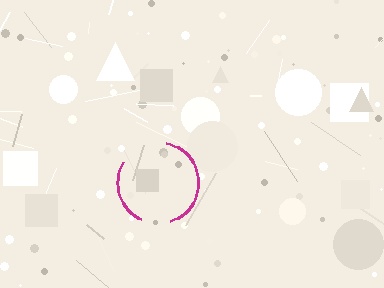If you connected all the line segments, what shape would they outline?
They would outline a circle.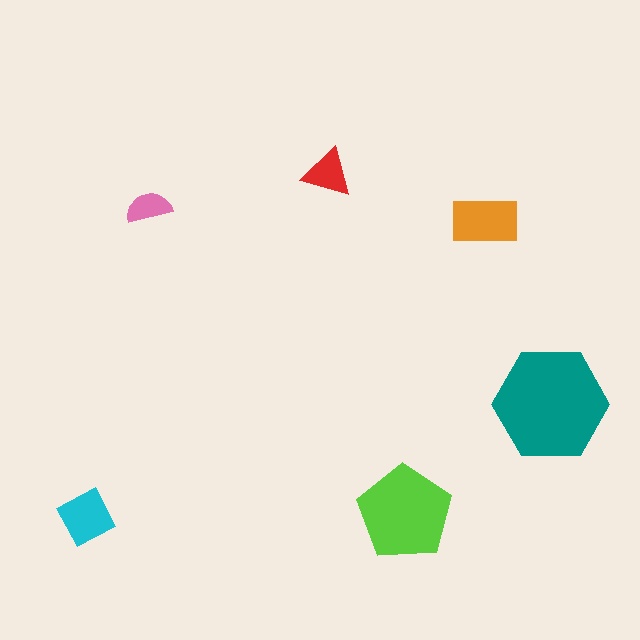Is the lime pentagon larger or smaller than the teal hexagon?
Smaller.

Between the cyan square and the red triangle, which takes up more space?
The cyan square.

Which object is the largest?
The teal hexagon.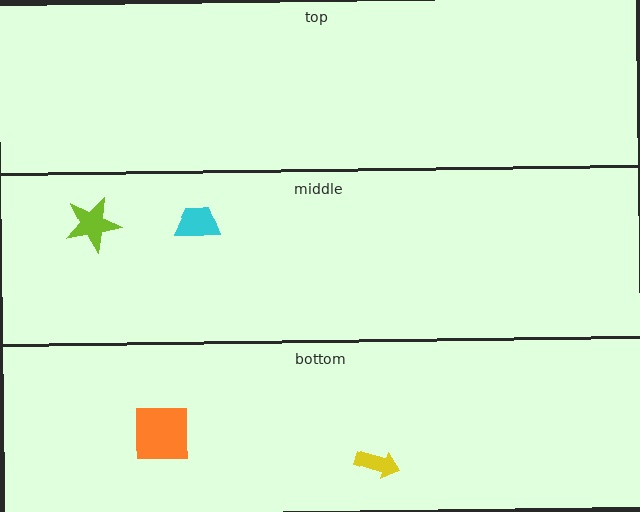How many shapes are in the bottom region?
2.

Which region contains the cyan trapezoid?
The middle region.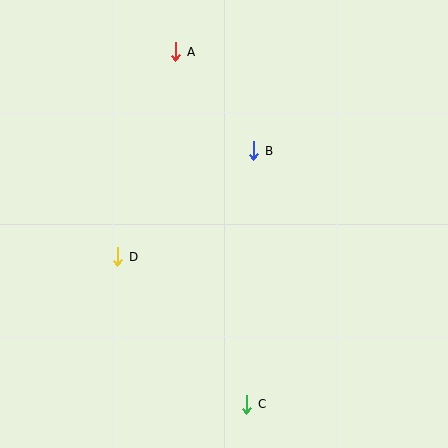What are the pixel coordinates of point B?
Point B is at (253, 151).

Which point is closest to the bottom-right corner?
Point C is closest to the bottom-right corner.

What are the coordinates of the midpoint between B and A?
The midpoint between B and A is at (215, 101).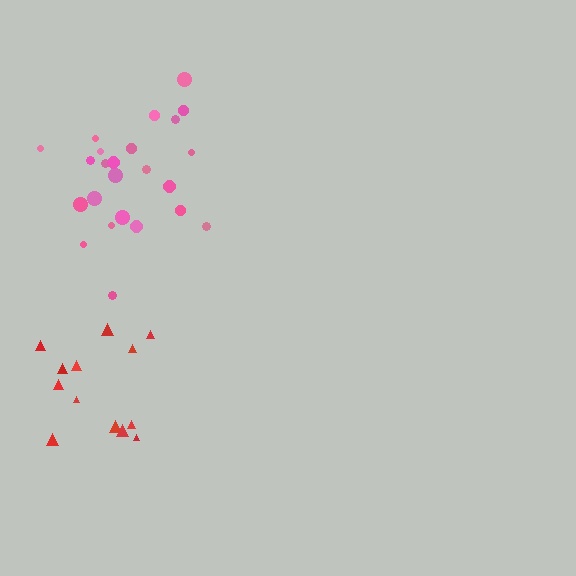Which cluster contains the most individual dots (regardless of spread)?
Pink (24).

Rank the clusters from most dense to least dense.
pink, red.